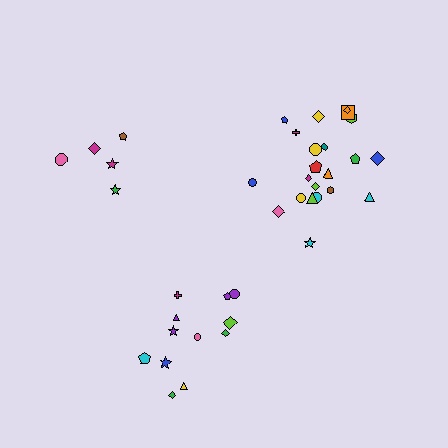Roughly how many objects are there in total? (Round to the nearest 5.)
Roughly 40 objects in total.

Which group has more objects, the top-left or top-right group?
The top-right group.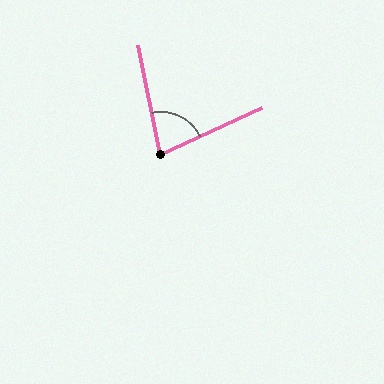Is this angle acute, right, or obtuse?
It is acute.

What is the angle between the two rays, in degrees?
Approximately 77 degrees.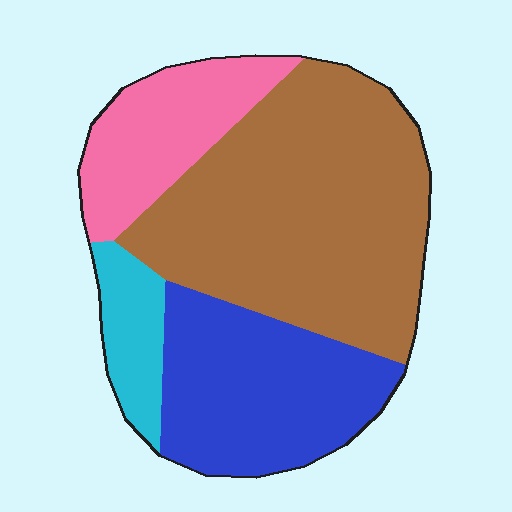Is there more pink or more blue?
Blue.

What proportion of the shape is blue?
Blue covers 26% of the shape.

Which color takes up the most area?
Brown, at roughly 50%.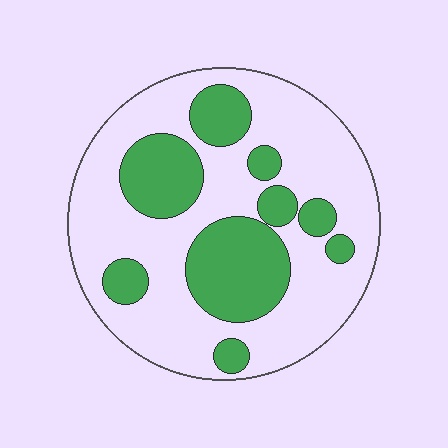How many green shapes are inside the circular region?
9.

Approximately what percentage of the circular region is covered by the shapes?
Approximately 30%.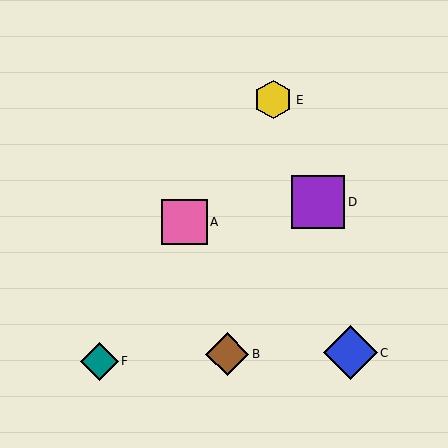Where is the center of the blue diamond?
The center of the blue diamond is at (350, 353).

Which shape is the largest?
The blue diamond (labeled C) is the largest.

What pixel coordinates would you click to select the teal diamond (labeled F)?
Click at (100, 361) to select the teal diamond F.